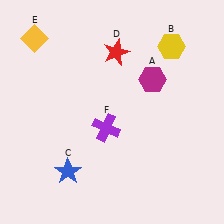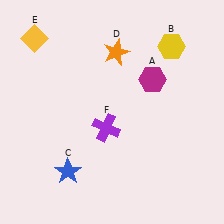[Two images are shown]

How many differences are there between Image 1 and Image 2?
There is 1 difference between the two images.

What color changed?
The star (D) changed from red in Image 1 to orange in Image 2.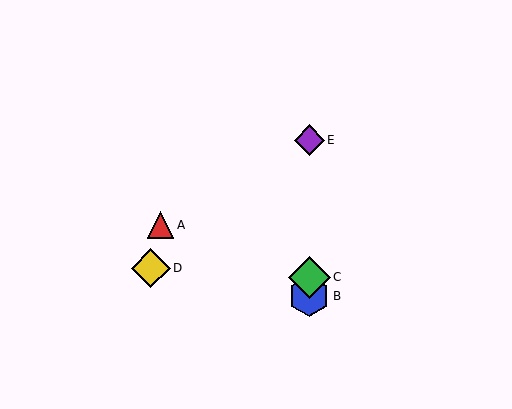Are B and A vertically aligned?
No, B is at x≈309 and A is at x≈161.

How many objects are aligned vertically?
3 objects (B, C, E) are aligned vertically.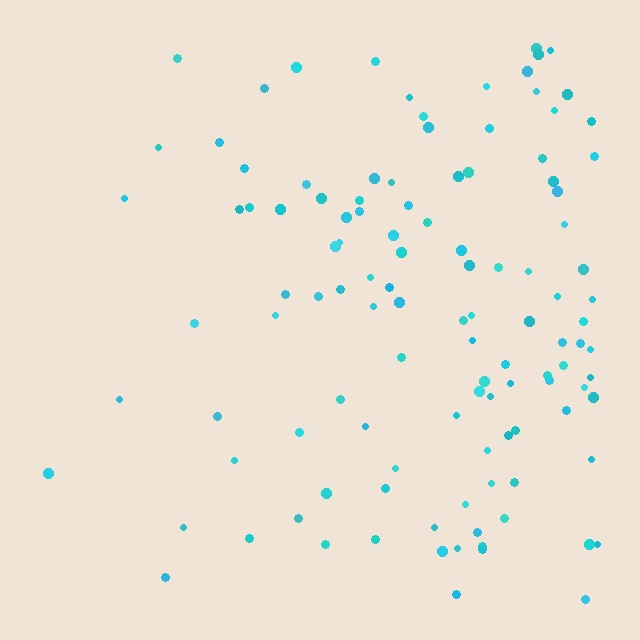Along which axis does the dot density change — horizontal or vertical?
Horizontal.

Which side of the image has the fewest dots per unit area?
The left.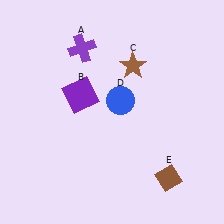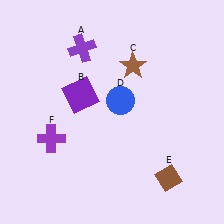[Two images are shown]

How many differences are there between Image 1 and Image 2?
There is 1 difference between the two images.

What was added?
A purple cross (F) was added in Image 2.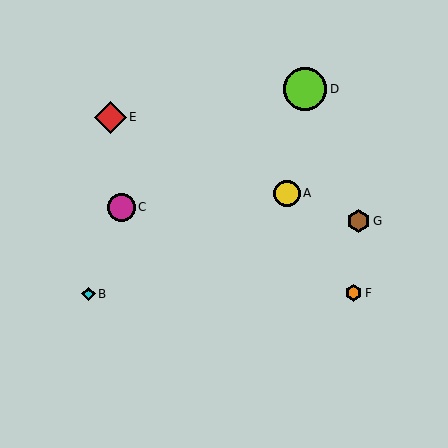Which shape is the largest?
The lime circle (labeled D) is the largest.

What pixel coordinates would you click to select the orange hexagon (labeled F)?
Click at (354, 293) to select the orange hexagon F.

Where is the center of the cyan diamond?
The center of the cyan diamond is at (89, 294).